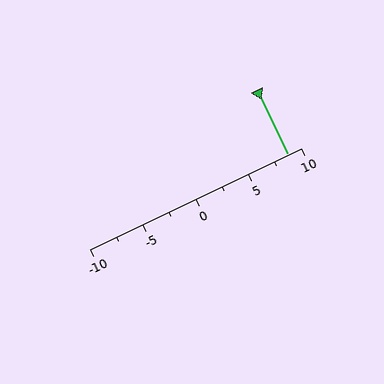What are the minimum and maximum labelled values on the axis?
The axis runs from -10 to 10.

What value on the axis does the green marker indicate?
The marker indicates approximately 8.8.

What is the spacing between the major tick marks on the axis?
The major ticks are spaced 5 apart.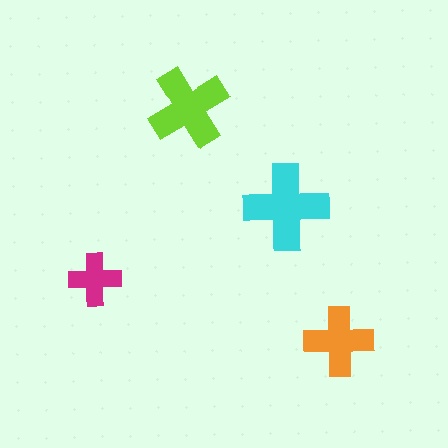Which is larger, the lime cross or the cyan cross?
The cyan one.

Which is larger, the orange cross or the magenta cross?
The orange one.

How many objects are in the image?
There are 4 objects in the image.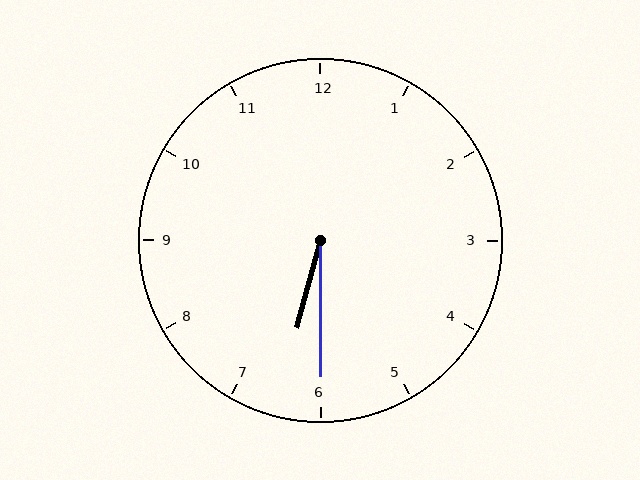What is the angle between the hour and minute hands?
Approximately 15 degrees.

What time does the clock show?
6:30.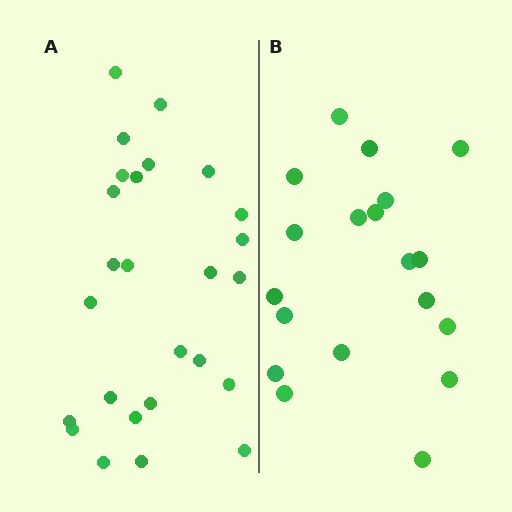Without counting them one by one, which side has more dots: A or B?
Region A (the left region) has more dots.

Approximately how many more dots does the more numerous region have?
Region A has roughly 8 or so more dots than region B.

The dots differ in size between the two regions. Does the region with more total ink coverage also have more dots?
No. Region B has more total ink coverage because its dots are larger, but region A actually contains more individual dots. Total area can be misleading — the number of items is what matters here.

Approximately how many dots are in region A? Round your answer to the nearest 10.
About 30 dots. (The exact count is 26, which rounds to 30.)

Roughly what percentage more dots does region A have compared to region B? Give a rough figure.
About 35% more.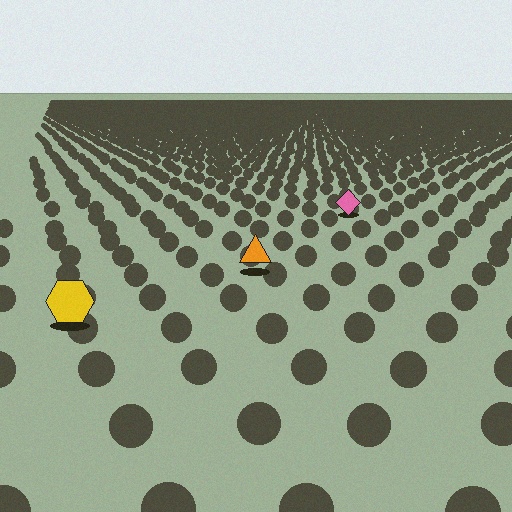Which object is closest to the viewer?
The yellow hexagon is closest. The texture marks near it are larger and more spread out.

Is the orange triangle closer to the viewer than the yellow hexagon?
No. The yellow hexagon is closer — you can tell from the texture gradient: the ground texture is coarser near it.